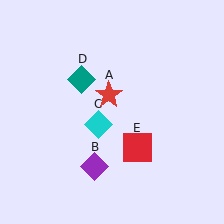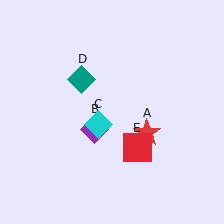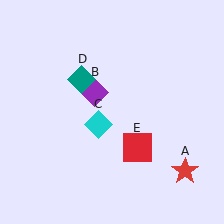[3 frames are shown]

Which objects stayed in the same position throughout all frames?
Cyan diamond (object C) and teal diamond (object D) and red square (object E) remained stationary.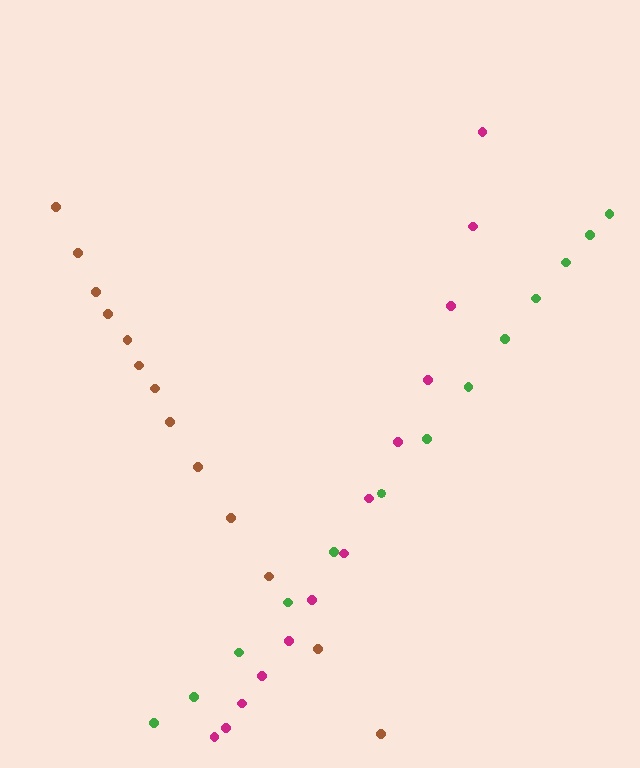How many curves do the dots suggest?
There are 3 distinct paths.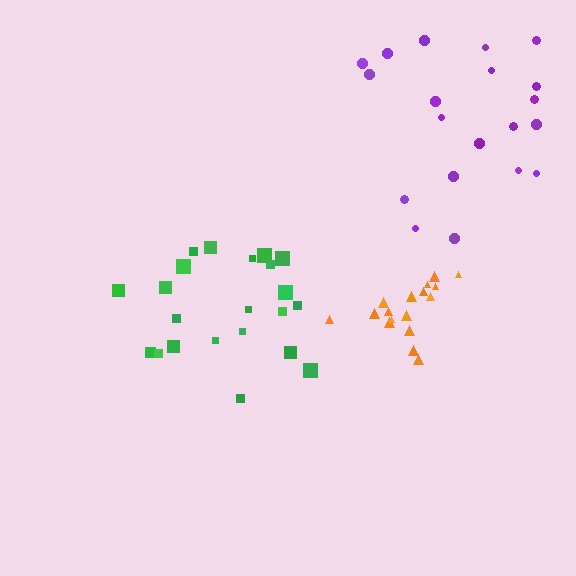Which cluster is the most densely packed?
Orange.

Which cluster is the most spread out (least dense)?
Purple.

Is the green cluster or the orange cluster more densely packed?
Orange.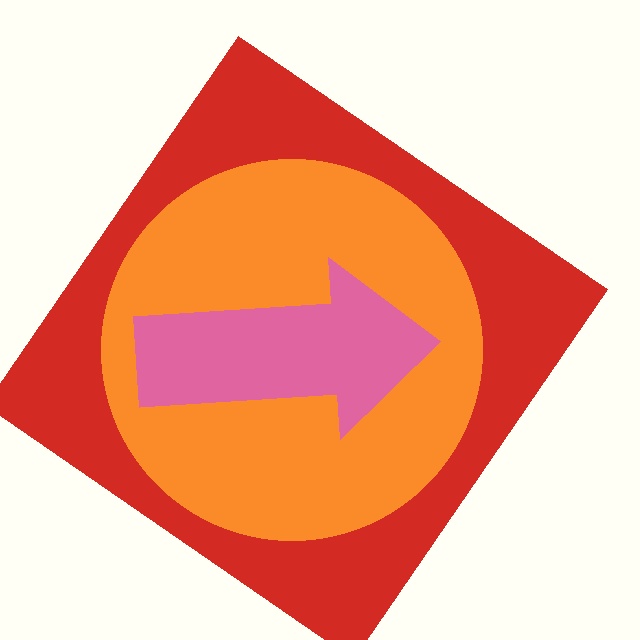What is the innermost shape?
The pink arrow.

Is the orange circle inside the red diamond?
Yes.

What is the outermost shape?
The red diamond.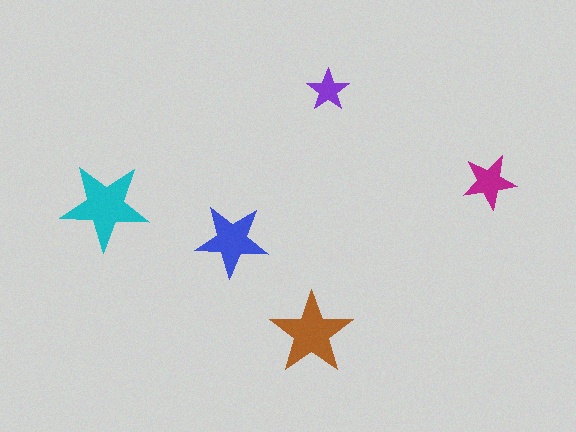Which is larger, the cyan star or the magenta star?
The cyan one.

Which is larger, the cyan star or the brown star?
The cyan one.